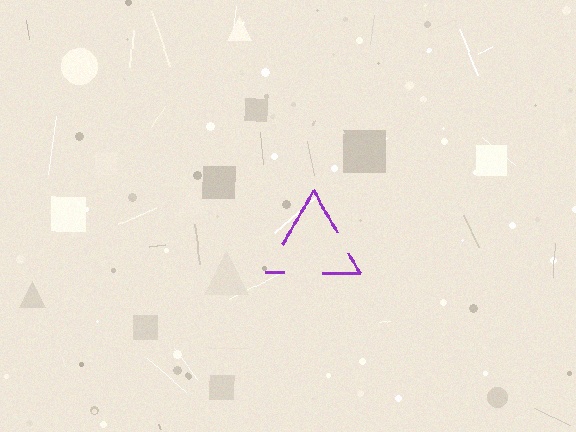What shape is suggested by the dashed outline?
The dashed outline suggests a triangle.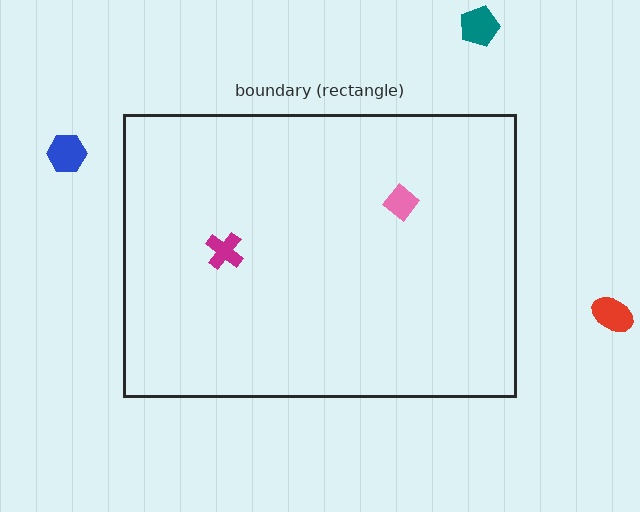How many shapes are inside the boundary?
2 inside, 3 outside.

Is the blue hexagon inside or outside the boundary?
Outside.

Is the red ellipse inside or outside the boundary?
Outside.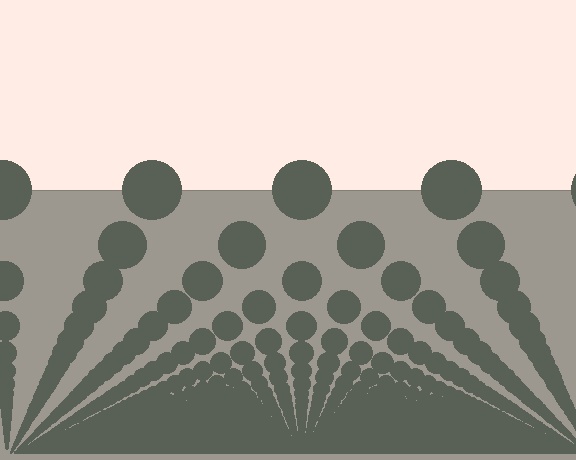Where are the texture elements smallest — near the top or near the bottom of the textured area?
Near the bottom.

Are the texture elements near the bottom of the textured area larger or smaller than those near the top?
Smaller. The gradient is inverted — elements near the bottom are smaller and denser.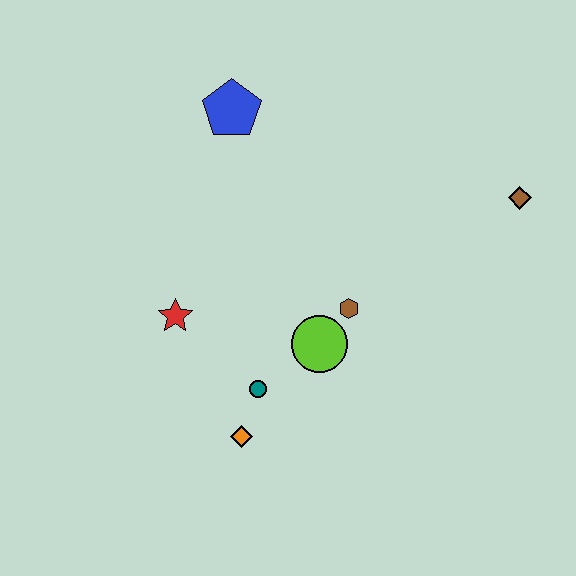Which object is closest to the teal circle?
The orange diamond is closest to the teal circle.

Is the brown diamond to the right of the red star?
Yes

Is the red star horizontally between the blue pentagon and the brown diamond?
No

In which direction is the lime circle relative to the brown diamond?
The lime circle is to the left of the brown diamond.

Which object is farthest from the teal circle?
The brown diamond is farthest from the teal circle.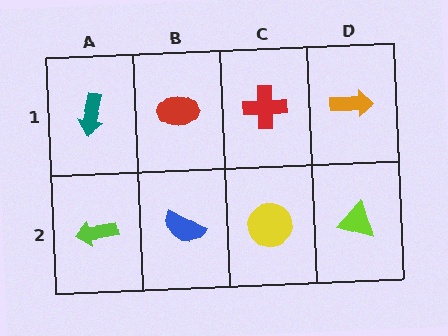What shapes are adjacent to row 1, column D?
A lime triangle (row 2, column D), a red cross (row 1, column C).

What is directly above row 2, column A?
A teal arrow.